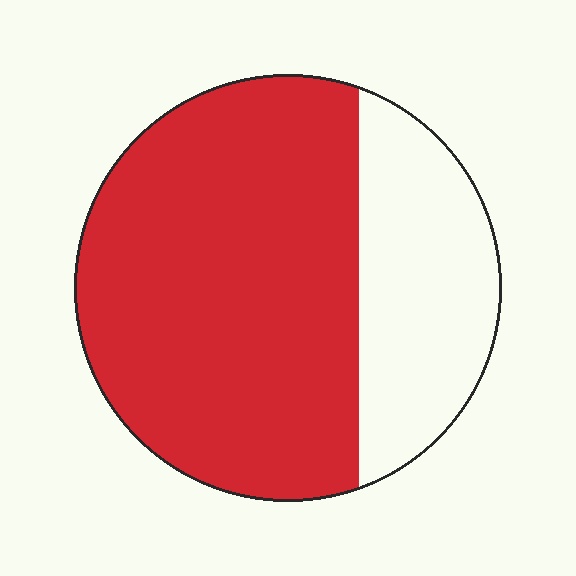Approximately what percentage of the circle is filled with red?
Approximately 70%.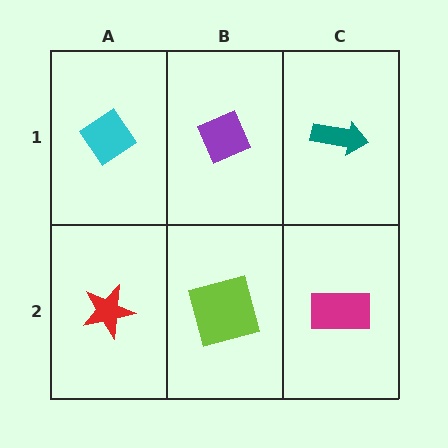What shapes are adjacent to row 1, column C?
A magenta rectangle (row 2, column C), a purple diamond (row 1, column B).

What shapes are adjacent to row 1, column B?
A lime square (row 2, column B), a cyan diamond (row 1, column A), a teal arrow (row 1, column C).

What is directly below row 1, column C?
A magenta rectangle.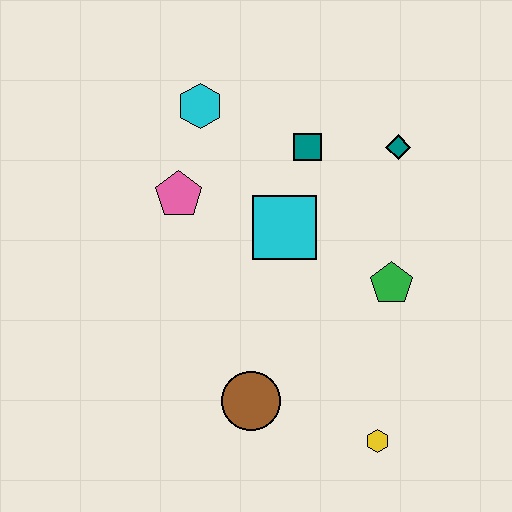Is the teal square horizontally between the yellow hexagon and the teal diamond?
No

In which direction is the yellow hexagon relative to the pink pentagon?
The yellow hexagon is below the pink pentagon.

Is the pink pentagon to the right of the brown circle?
No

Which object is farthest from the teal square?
The yellow hexagon is farthest from the teal square.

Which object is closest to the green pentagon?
The cyan square is closest to the green pentagon.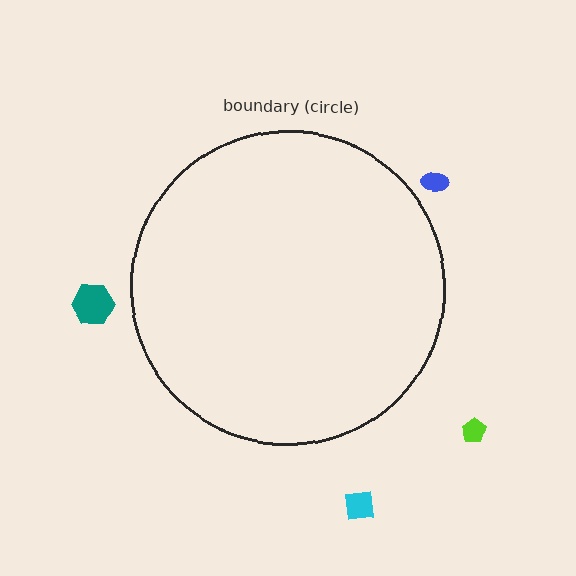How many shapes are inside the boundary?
0 inside, 4 outside.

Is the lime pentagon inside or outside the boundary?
Outside.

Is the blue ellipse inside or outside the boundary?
Outside.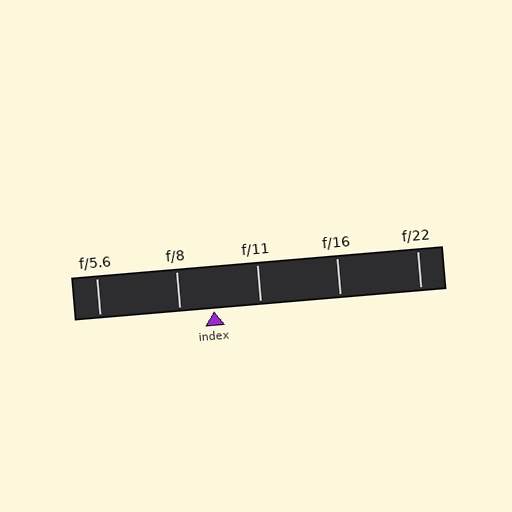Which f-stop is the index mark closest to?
The index mark is closest to f/8.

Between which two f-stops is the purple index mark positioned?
The index mark is between f/8 and f/11.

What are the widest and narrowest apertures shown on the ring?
The widest aperture shown is f/5.6 and the narrowest is f/22.